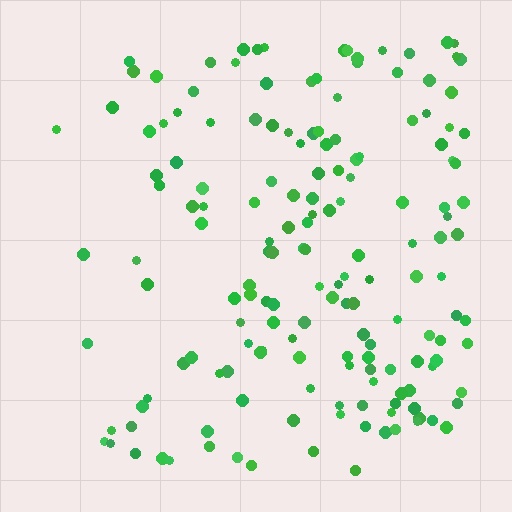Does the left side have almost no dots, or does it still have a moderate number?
Still a moderate number, just noticeably fewer than the right.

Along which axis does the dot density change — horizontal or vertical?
Horizontal.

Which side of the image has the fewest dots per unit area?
The left.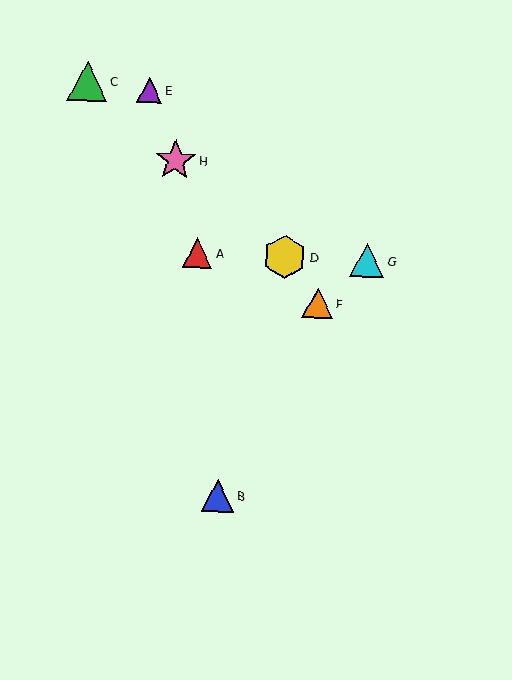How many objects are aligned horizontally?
3 objects (A, D, G) are aligned horizontally.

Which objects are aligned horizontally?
Objects A, D, G are aligned horizontally.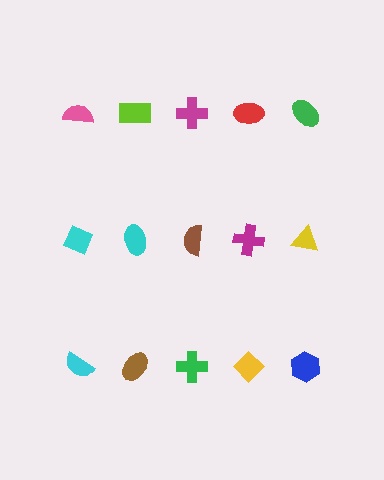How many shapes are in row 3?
5 shapes.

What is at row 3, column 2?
A brown ellipse.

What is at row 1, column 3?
A magenta cross.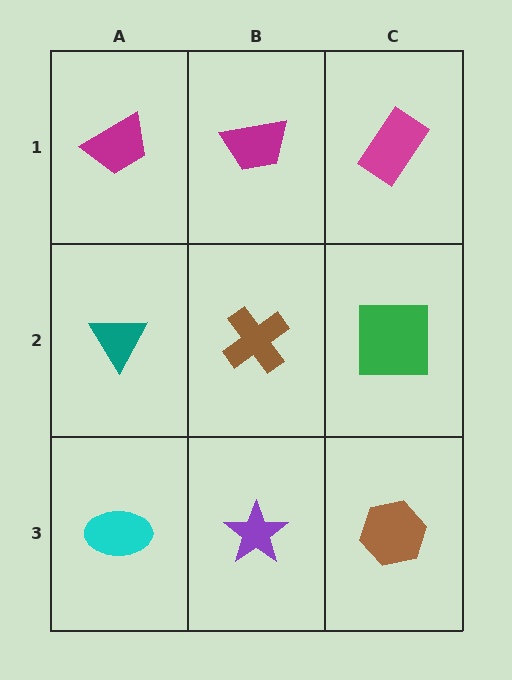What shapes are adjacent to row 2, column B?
A magenta trapezoid (row 1, column B), a purple star (row 3, column B), a teal triangle (row 2, column A), a green square (row 2, column C).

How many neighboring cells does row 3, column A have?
2.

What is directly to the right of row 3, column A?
A purple star.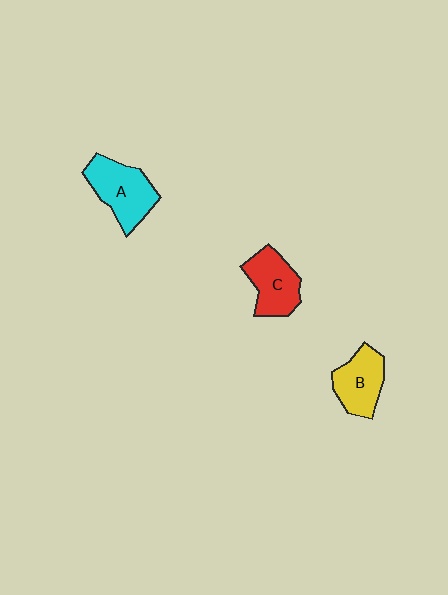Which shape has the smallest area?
Shape B (yellow).